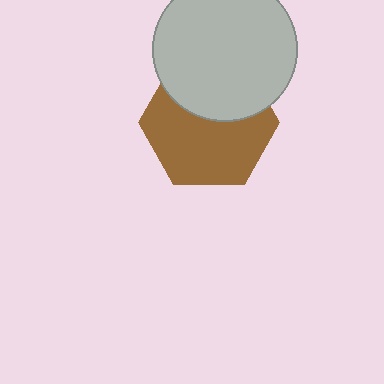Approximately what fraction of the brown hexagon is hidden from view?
Roughly 38% of the brown hexagon is hidden behind the light gray circle.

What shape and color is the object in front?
The object in front is a light gray circle.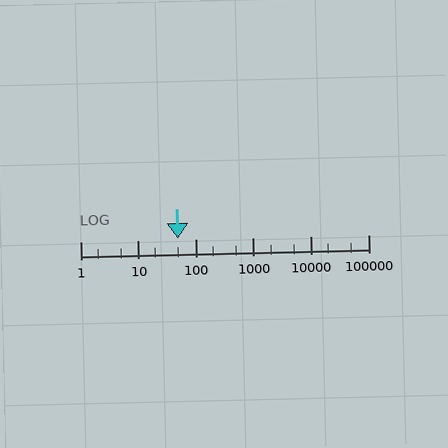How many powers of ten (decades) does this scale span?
The scale spans 5 decades, from 1 to 100000.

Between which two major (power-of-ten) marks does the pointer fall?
The pointer is between 10 and 100.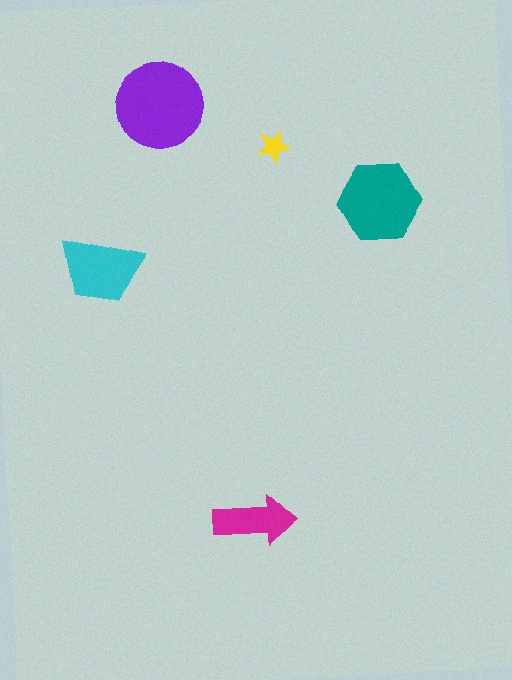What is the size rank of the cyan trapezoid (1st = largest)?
3rd.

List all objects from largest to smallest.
The purple circle, the teal hexagon, the cyan trapezoid, the magenta arrow, the yellow star.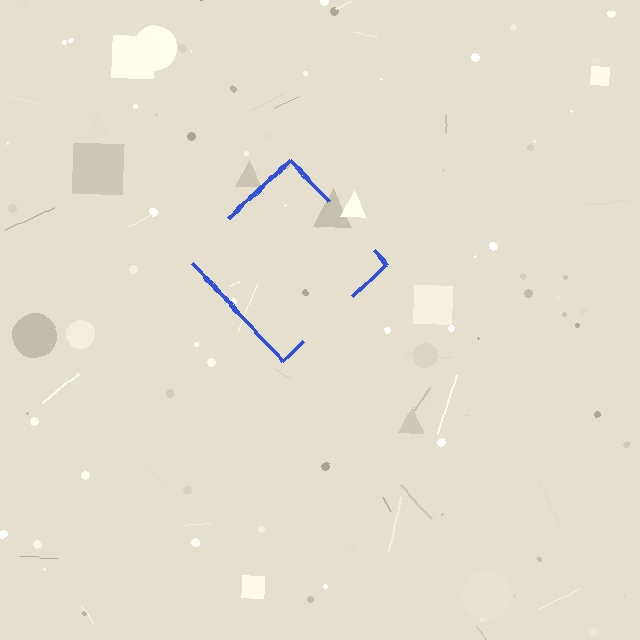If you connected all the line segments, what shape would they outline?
They would outline a diamond.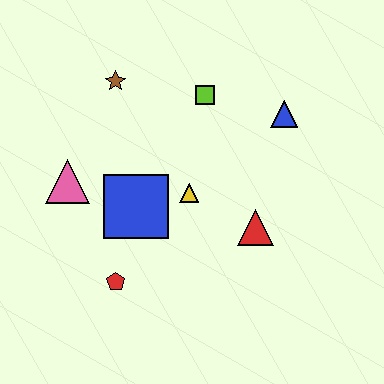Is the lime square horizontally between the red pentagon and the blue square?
No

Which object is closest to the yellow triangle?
The blue square is closest to the yellow triangle.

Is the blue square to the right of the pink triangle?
Yes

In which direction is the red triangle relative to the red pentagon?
The red triangle is to the right of the red pentagon.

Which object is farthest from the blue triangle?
The red pentagon is farthest from the blue triangle.